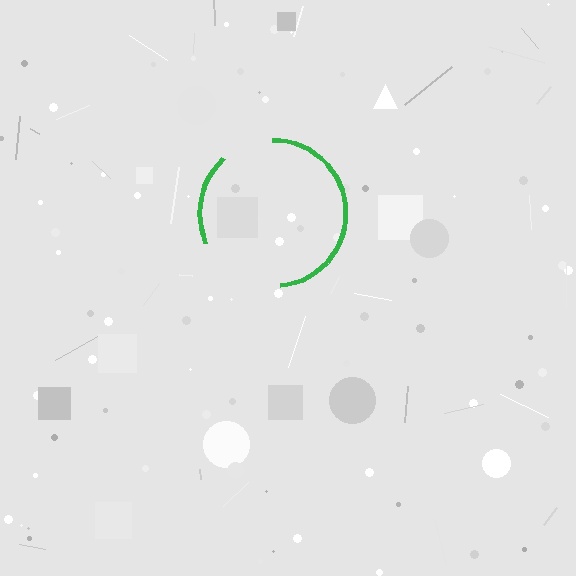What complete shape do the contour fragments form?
The contour fragments form a circle.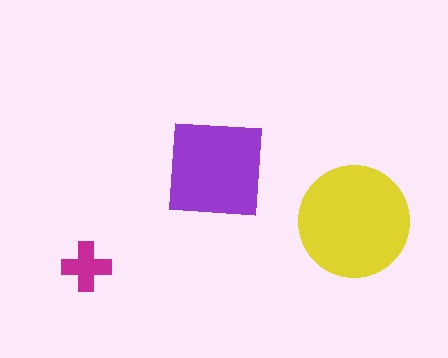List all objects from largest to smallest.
The yellow circle, the purple square, the magenta cross.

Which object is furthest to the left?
The magenta cross is leftmost.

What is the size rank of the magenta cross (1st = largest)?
3rd.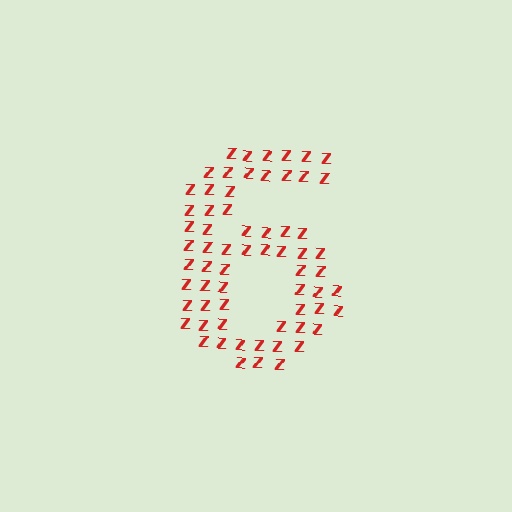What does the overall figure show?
The overall figure shows the digit 6.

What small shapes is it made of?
It is made of small letter Z's.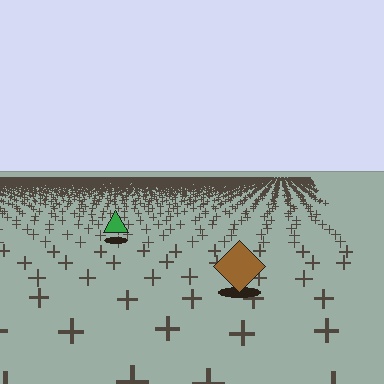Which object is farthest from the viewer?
The green triangle is farthest from the viewer. It appears smaller and the ground texture around it is denser.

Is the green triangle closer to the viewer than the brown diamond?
No. The brown diamond is closer — you can tell from the texture gradient: the ground texture is coarser near it.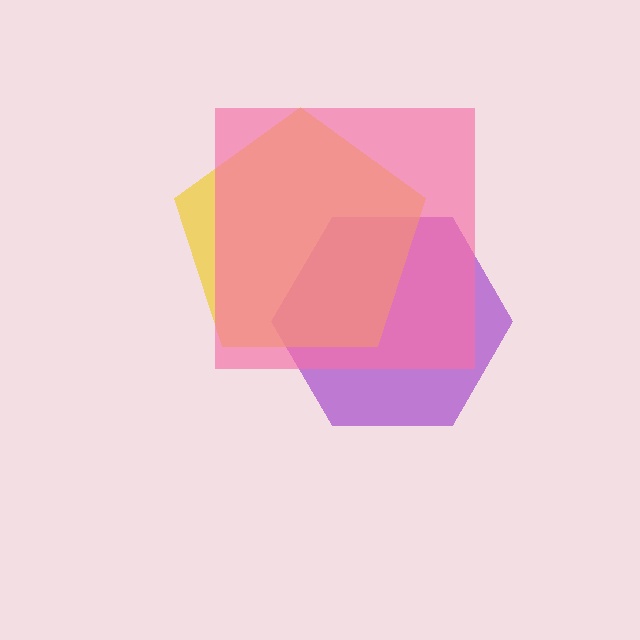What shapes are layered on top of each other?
The layered shapes are: a purple hexagon, a yellow pentagon, a pink square.